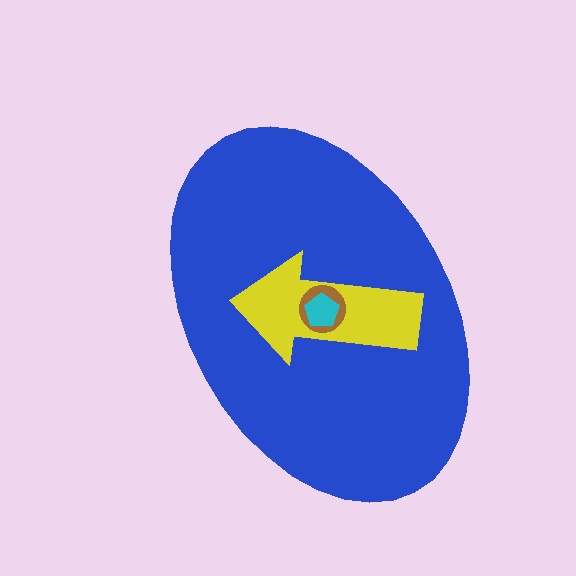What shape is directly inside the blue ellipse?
The yellow arrow.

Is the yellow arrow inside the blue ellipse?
Yes.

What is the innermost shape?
The cyan pentagon.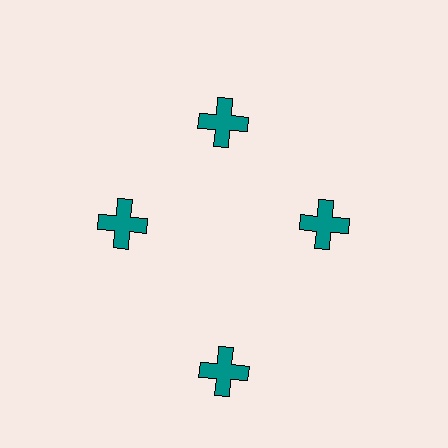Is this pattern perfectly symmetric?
No. The 4 teal crosses are arranged in a ring, but one element near the 6 o'clock position is pushed outward from the center, breaking the 4-fold rotational symmetry.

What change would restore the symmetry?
The symmetry would be restored by moving it inward, back onto the ring so that all 4 crosses sit at equal angles and equal distance from the center.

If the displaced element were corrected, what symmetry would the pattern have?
It would have 4-fold rotational symmetry — the pattern would map onto itself every 90 degrees.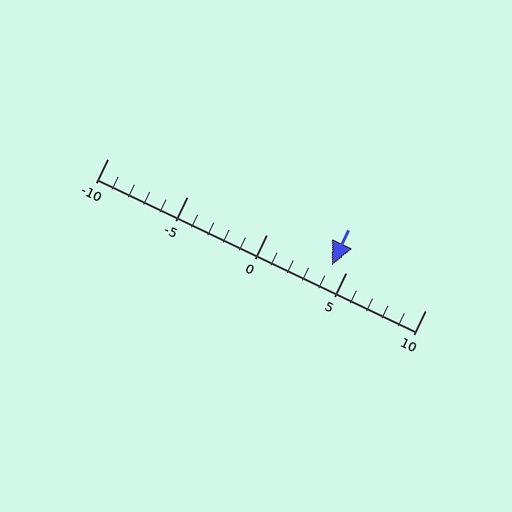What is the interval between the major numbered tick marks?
The major tick marks are spaced 5 units apart.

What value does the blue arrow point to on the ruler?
The blue arrow points to approximately 4.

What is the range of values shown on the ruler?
The ruler shows values from -10 to 10.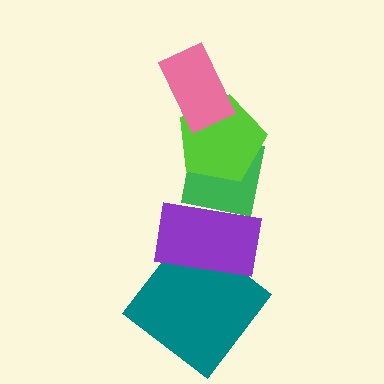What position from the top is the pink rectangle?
The pink rectangle is 1st from the top.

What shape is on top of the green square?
The lime pentagon is on top of the green square.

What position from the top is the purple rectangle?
The purple rectangle is 4th from the top.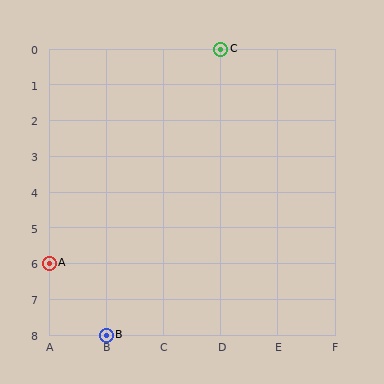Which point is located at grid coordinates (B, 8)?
Point B is at (B, 8).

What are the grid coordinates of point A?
Point A is at grid coordinates (A, 6).